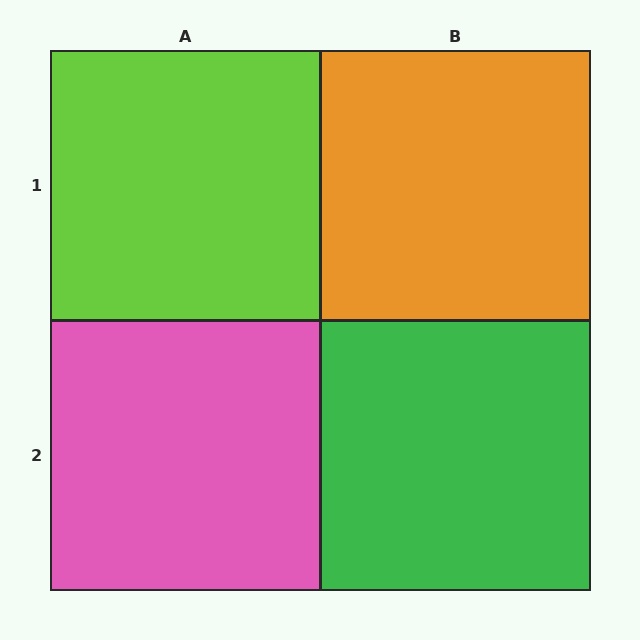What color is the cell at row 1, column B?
Orange.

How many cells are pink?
1 cell is pink.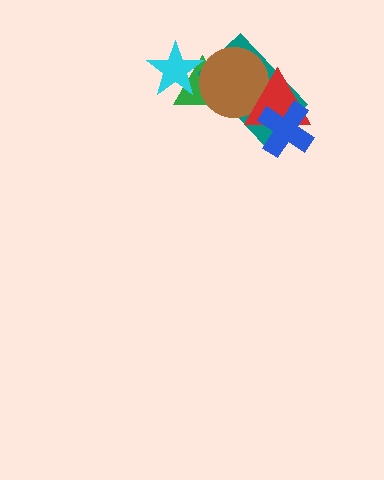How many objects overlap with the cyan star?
1 object overlaps with the cyan star.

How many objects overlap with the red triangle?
3 objects overlap with the red triangle.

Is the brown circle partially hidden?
Yes, it is partially covered by another shape.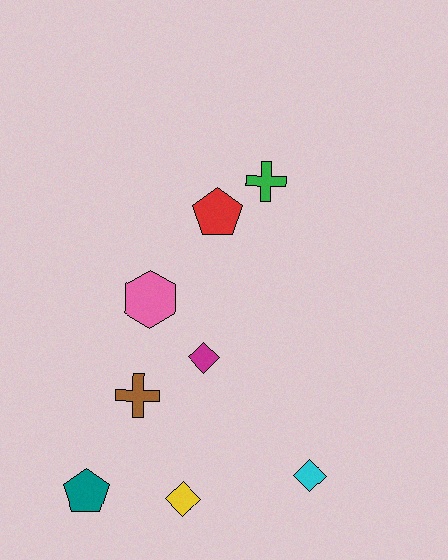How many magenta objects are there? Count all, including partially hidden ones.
There is 1 magenta object.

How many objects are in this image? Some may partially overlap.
There are 8 objects.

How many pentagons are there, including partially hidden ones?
There are 2 pentagons.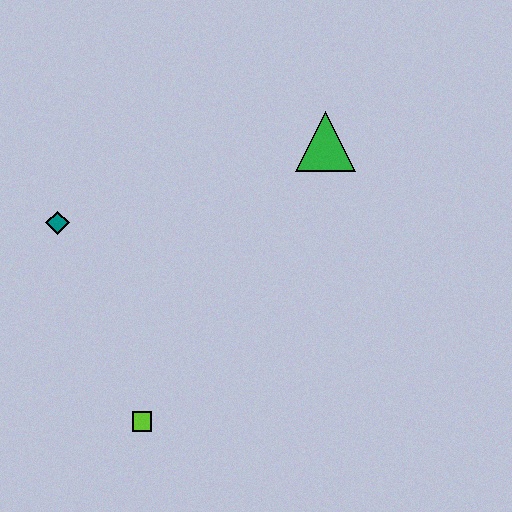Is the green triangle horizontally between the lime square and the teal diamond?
No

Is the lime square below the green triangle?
Yes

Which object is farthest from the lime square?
The green triangle is farthest from the lime square.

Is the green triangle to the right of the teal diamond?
Yes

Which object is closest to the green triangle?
The teal diamond is closest to the green triangle.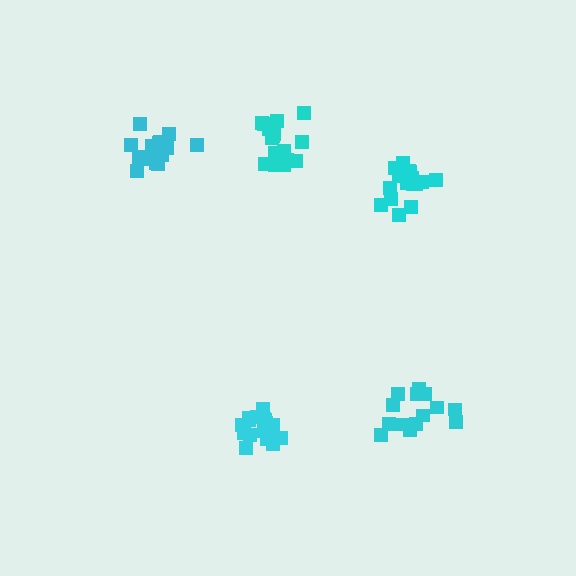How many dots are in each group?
Group 1: 17 dots, Group 2: 16 dots, Group 3: 17 dots, Group 4: 14 dots, Group 5: 16 dots (80 total).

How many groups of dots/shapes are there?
There are 5 groups.